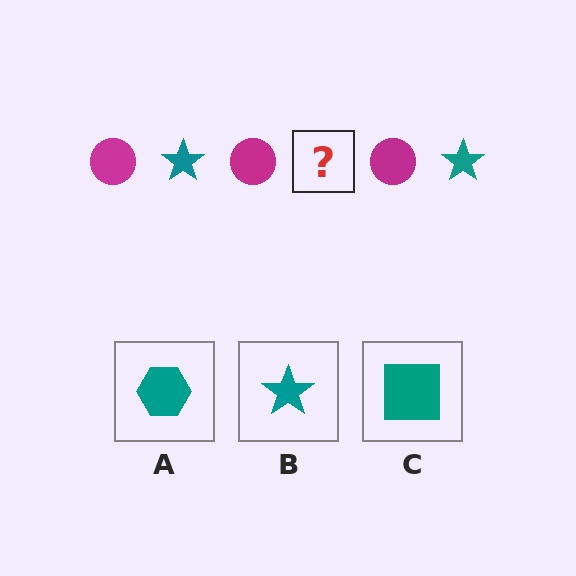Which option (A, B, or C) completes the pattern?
B.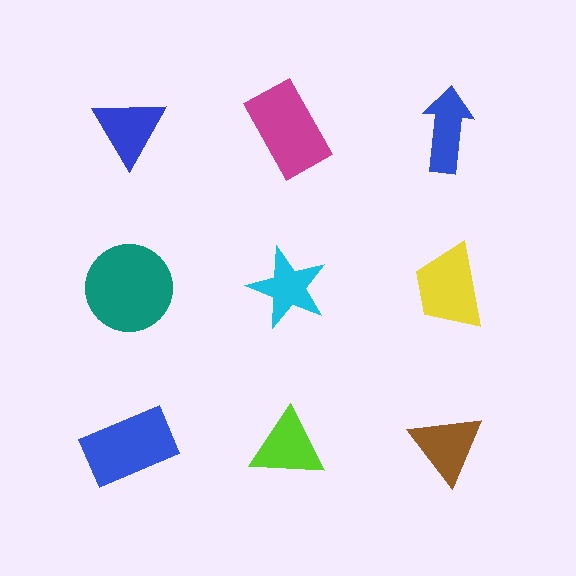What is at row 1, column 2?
A magenta rectangle.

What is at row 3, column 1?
A blue rectangle.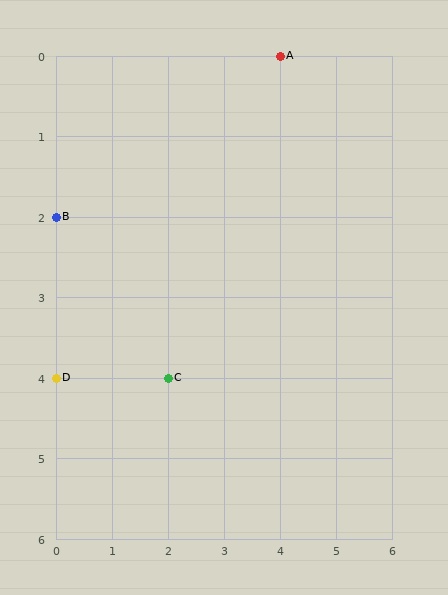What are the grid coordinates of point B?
Point B is at grid coordinates (0, 2).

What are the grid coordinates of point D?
Point D is at grid coordinates (0, 4).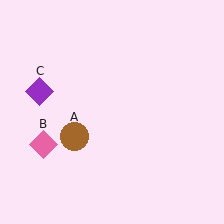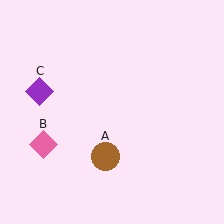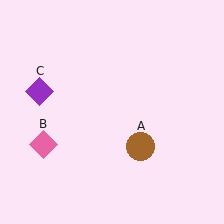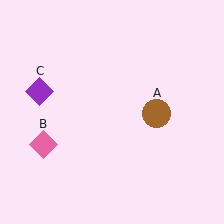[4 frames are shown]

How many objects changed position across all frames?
1 object changed position: brown circle (object A).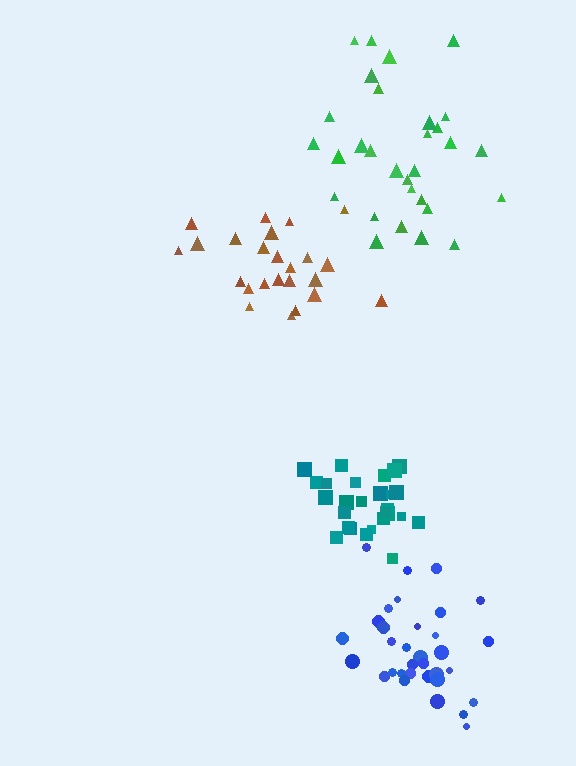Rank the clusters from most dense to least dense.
teal, blue, brown, green.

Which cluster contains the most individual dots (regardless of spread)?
Blue (33).